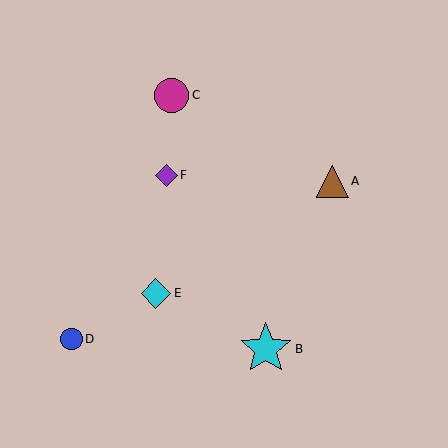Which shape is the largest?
The cyan star (labeled B) is the largest.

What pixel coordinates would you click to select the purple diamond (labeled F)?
Click at (166, 175) to select the purple diamond F.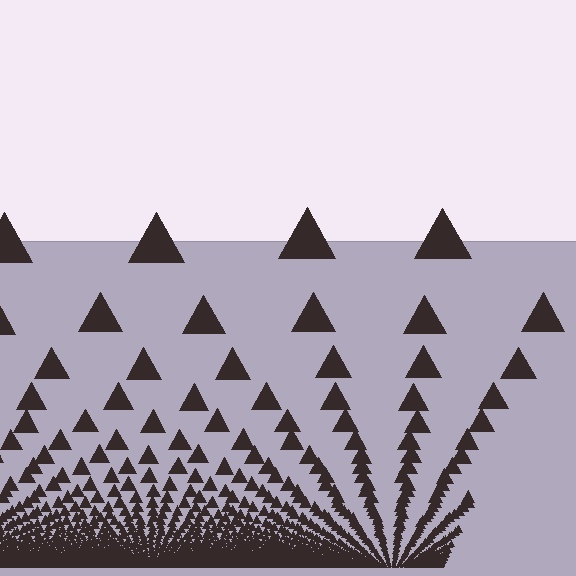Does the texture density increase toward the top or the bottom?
Density increases toward the bottom.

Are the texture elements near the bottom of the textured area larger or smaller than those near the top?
Smaller. The gradient is inverted — elements near the bottom are smaller and denser.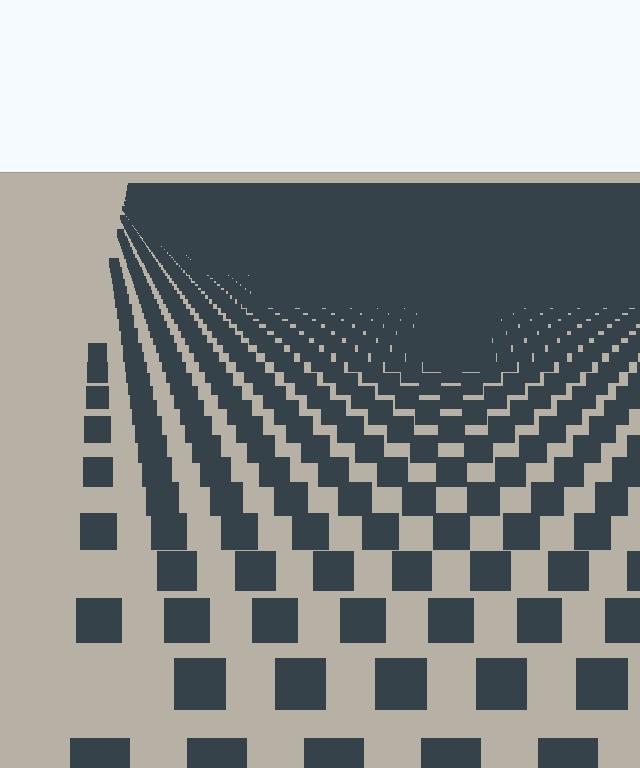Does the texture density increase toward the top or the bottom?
Density increases toward the top.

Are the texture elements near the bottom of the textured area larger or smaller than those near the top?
Larger. Near the bottom, elements are closer to the viewer and appear at a bigger on-screen size.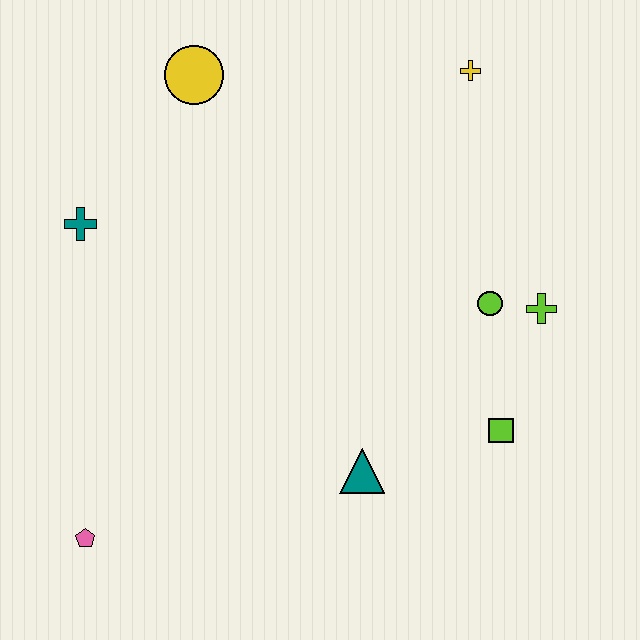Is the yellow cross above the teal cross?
Yes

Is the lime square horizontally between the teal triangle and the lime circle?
No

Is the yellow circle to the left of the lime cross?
Yes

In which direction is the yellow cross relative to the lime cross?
The yellow cross is above the lime cross.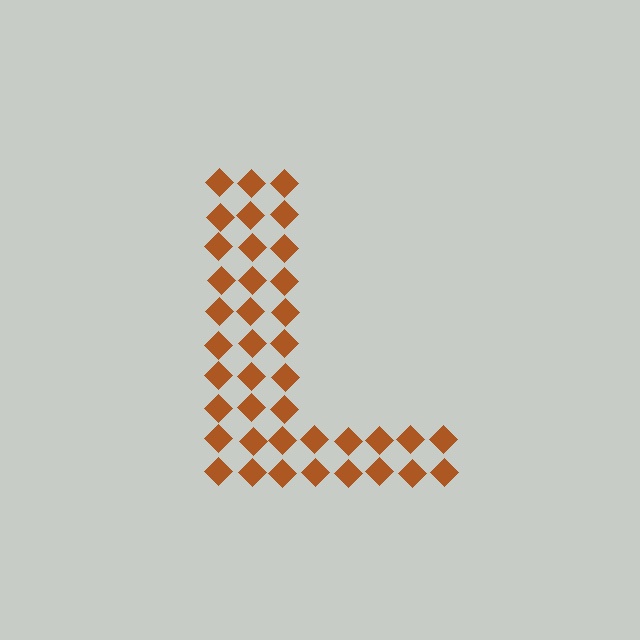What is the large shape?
The large shape is the letter L.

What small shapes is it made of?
It is made of small diamonds.